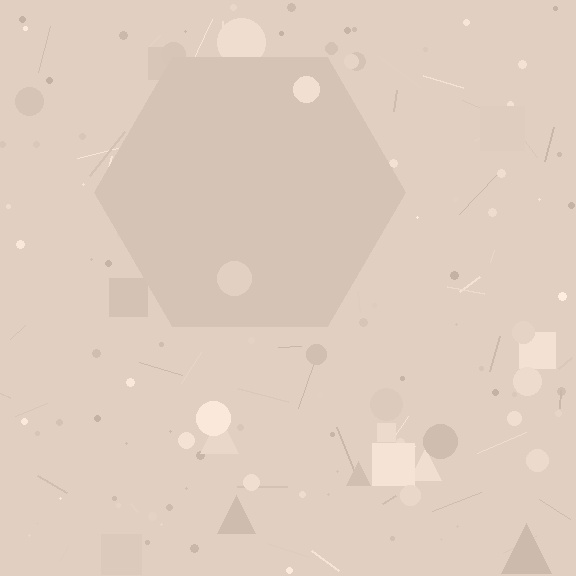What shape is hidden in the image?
A hexagon is hidden in the image.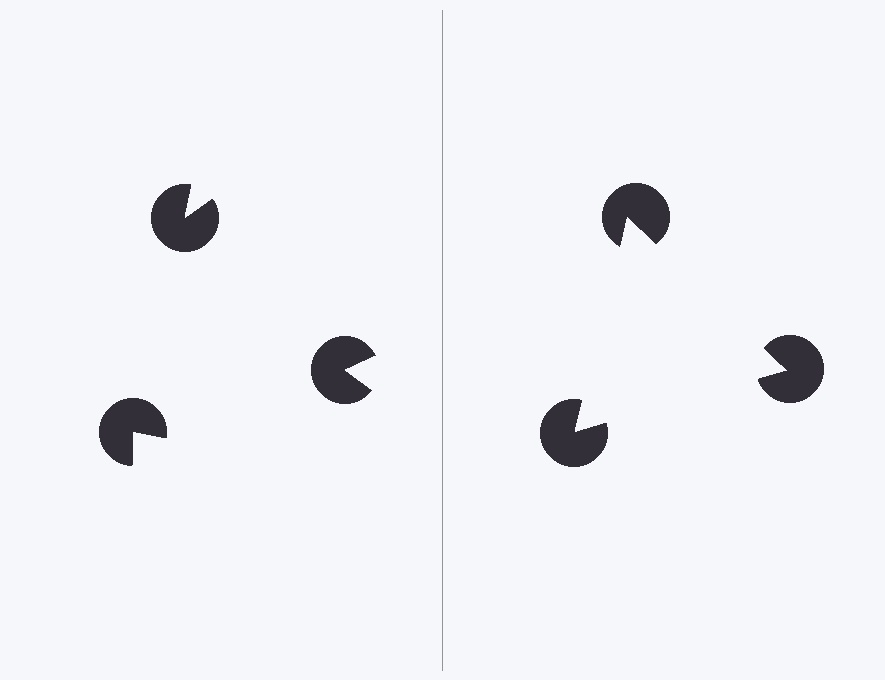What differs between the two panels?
The pac-man discs are positioned identically on both sides; only the wedge orientations differ. On the right they align to a triangle; on the left they are misaligned.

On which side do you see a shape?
An illusory triangle appears on the right side. On the left side the wedge cuts are rotated, so no coherent shape forms.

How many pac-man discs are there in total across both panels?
6 — 3 on each side.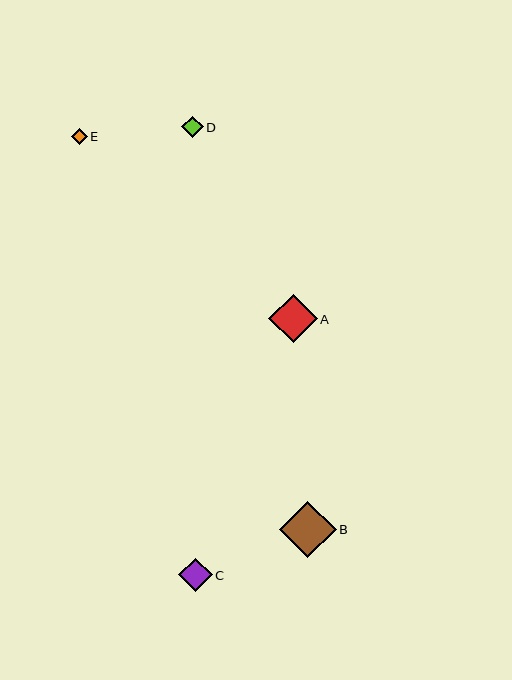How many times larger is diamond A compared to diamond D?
Diamond A is approximately 2.3 times the size of diamond D.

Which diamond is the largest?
Diamond B is the largest with a size of approximately 56 pixels.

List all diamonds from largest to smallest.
From largest to smallest: B, A, C, D, E.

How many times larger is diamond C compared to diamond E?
Diamond C is approximately 2.1 times the size of diamond E.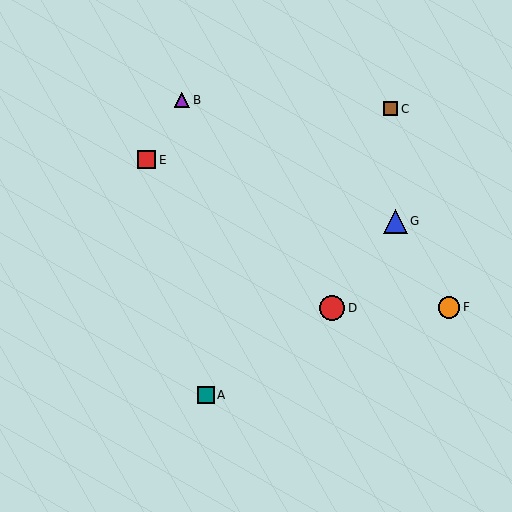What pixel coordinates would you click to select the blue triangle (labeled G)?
Click at (395, 221) to select the blue triangle G.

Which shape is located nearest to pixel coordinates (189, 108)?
The purple triangle (labeled B) at (182, 100) is nearest to that location.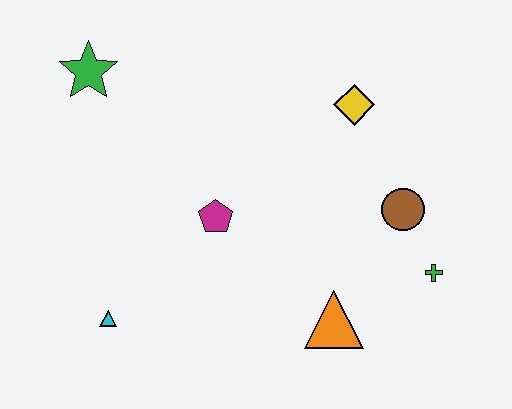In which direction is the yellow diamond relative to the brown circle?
The yellow diamond is above the brown circle.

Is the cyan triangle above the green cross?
No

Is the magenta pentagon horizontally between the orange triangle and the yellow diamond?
No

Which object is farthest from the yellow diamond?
The cyan triangle is farthest from the yellow diamond.